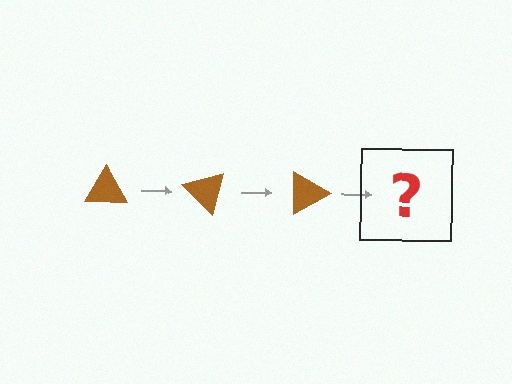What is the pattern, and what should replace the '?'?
The pattern is that the triangle rotates 45 degrees each step. The '?' should be a brown triangle rotated 135 degrees.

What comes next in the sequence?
The next element should be a brown triangle rotated 135 degrees.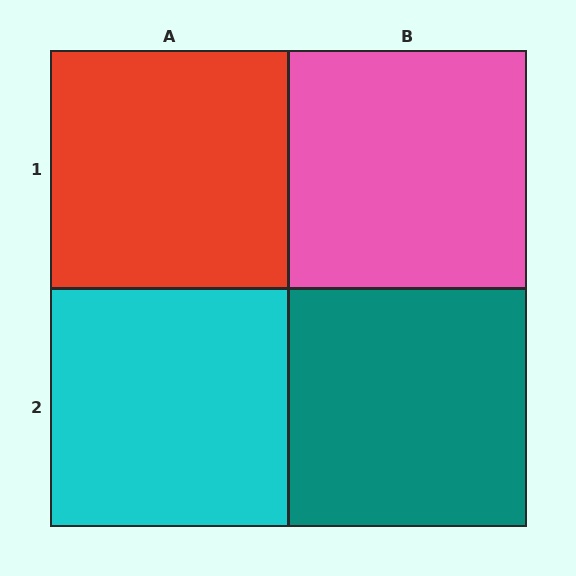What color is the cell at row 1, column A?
Red.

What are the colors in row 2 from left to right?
Cyan, teal.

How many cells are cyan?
1 cell is cyan.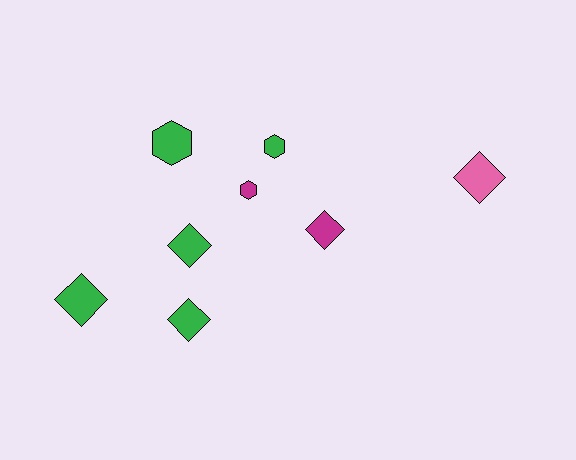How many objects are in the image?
There are 8 objects.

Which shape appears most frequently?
Diamond, with 5 objects.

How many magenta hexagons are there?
There is 1 magenta hexagon.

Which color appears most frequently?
Green, with 5 objects.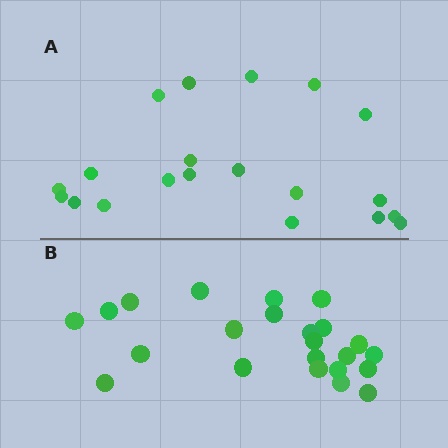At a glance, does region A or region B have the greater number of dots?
Region B (the bottom region) has more dots.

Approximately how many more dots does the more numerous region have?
Region B has just a few more — roughly 2 or 3 more dots than region A.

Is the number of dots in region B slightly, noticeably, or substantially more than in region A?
Region B has only slightly more — the two regions are fairly close. The ratio is roughly 1.1 to 1.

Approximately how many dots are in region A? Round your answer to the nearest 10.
About 20 dots.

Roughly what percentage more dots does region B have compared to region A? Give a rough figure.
About 15% more.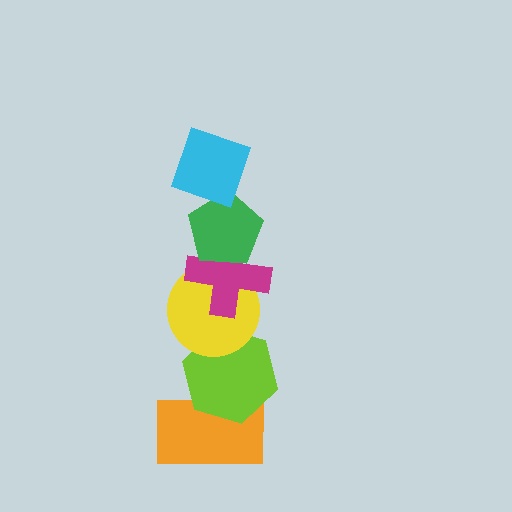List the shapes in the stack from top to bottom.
From top to bottom: the cyan diamond, the green pentagon, the magenta cross, the yellow circle, the lime hexagon, the orange rectangle.